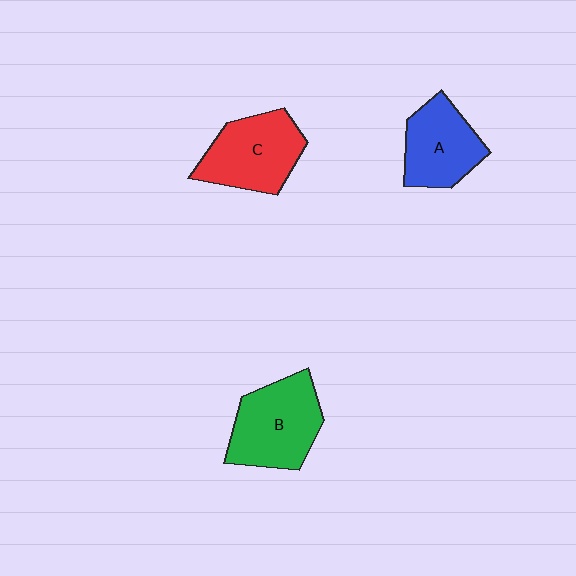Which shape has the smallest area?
Shape A (blue).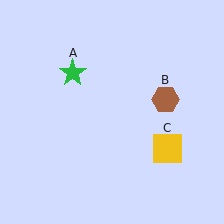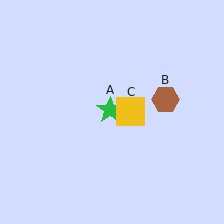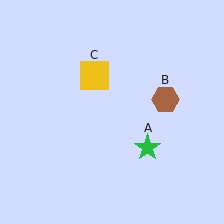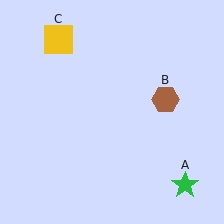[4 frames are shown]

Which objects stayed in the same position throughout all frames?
Brown hexagon (object B) remained stationary.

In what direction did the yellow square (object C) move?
The yellow square (object C) moved up and to the left.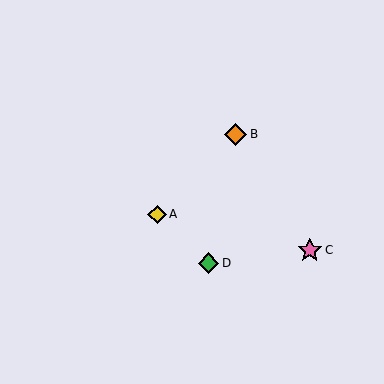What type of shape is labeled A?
Shape A is a yellow diamond.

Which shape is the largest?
The pink star (labeled C) is the largest.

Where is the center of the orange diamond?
The center of the orange diamond is at (236, 134).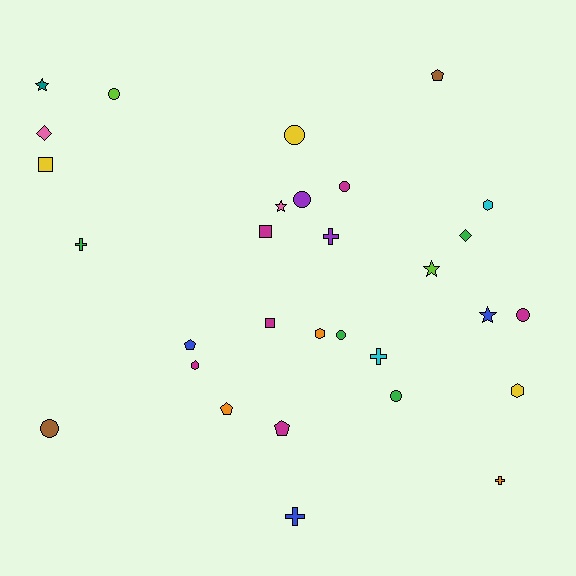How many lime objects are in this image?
There are 2 lime objects.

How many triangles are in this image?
There are no triangles.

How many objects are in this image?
There are 30 objects.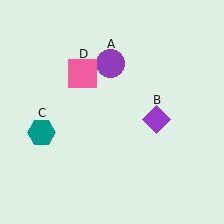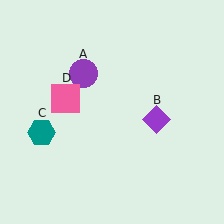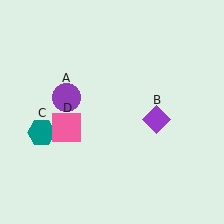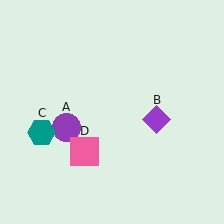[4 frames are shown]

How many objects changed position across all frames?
2 objects changed position: purple circle (object A), pink square (object D).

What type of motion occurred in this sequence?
The purple circle (object A), pink square (object D) rotated counterclockwise around the center of the scene.